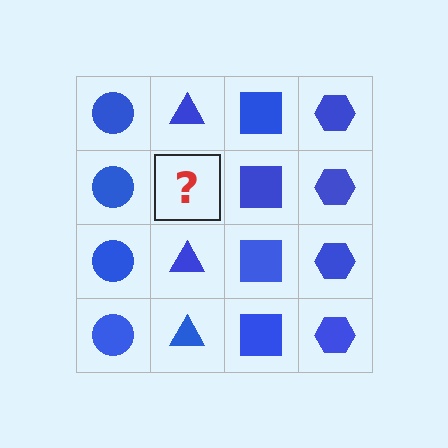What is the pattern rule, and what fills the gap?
The rule is that each column has a consistent shape. The gap should be filled with a blue triangle.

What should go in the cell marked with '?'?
The missing cell should contain a blue triangle.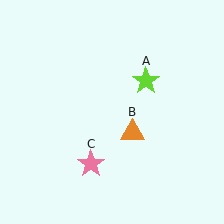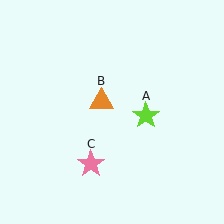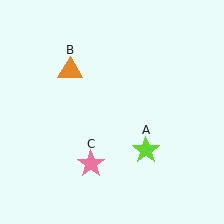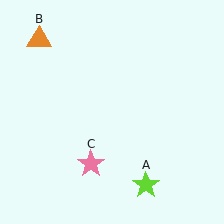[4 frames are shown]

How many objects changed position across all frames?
2 objects changed position: lime star (object A), orange triangle (object B).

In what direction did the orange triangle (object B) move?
The orange triangle (object B) moved up and to the left.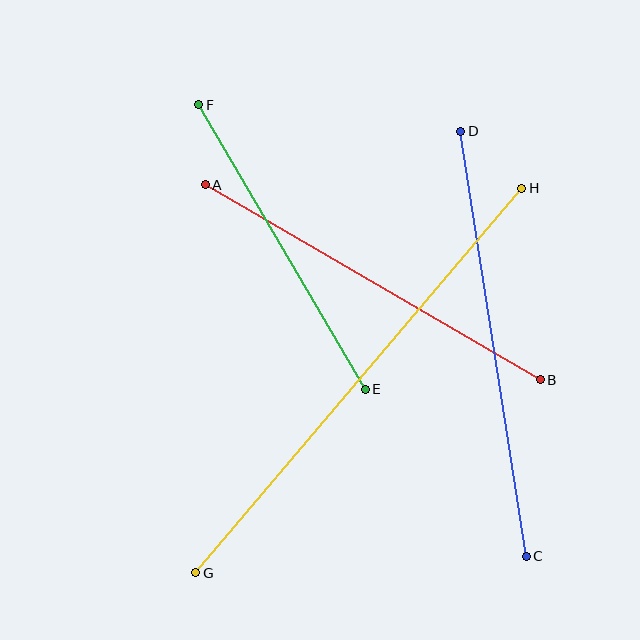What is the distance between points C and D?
The distance is approximately 430 pixels.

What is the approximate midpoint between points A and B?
The midpoint is at approximately (373, 282) pixels.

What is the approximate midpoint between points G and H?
The midpoint is at approximately (359, 380) pixels.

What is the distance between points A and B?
The distance is approximately 387 pixels.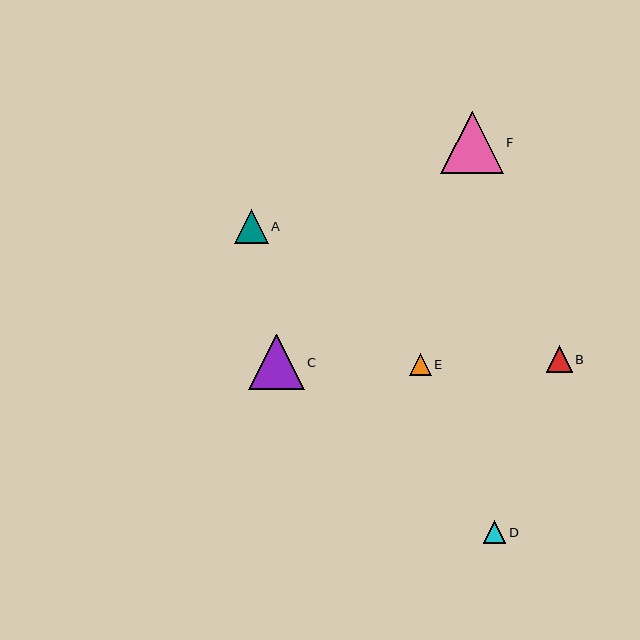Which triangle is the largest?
Triangle F is the largest with a size of approximately 62 pixels.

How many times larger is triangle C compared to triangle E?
Triangle C is approximately 2.5 times the size of triangle E.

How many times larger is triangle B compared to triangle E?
Triangle B is approximately 1.2 times the size of triangle E.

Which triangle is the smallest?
Triangle E is the smallest with a size of approximately 22 pixels.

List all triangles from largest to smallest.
From largest to smallest: F, C, A, B, D, E.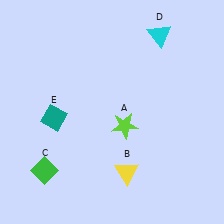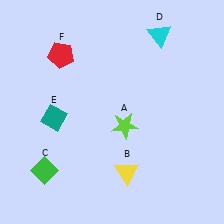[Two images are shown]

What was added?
A red pentagon (F) was added in Image 2.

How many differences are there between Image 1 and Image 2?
There is 1 difference between the two images.